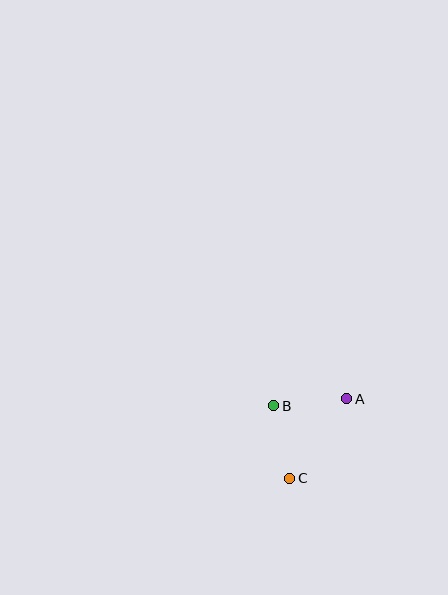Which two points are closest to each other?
Points A and B are closest to each other.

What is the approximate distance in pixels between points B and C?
The distance between B and C is approximately 74 pixels.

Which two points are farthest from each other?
Points A and C are farthest from each other.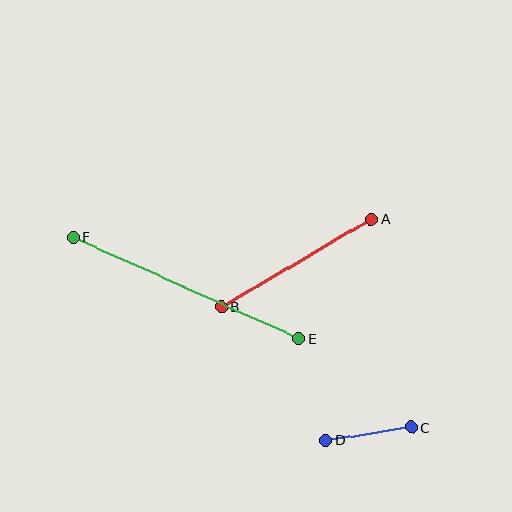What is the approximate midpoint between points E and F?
The midpoint is at approximately (186, 288) pixels.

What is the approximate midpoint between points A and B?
The midpoint is at approximately (296, 263) pixels.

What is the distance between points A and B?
The distance is approximately 174 pixels.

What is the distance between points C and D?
The distance is approximately 87 pixels.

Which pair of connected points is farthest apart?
Points E and F are farthest apart.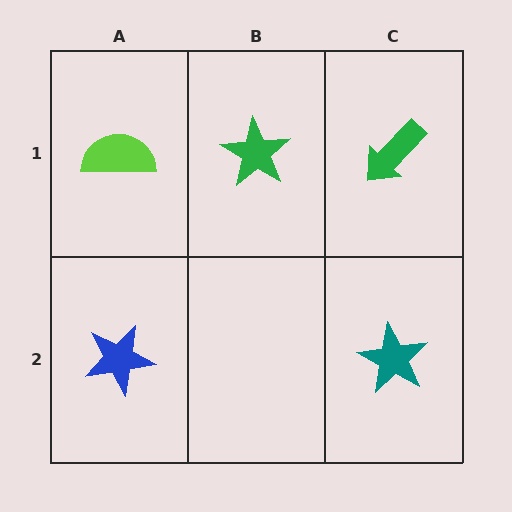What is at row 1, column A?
A lime semicircle.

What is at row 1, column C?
A green arrow.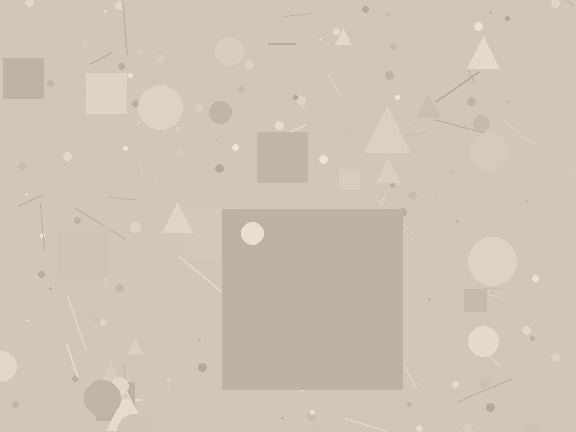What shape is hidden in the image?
A square is hidden in the image.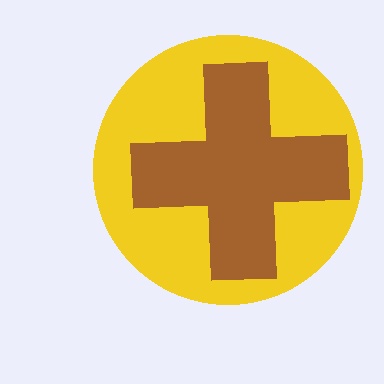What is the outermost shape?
The yellow circle.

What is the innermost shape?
The brown cross.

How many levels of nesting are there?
2.